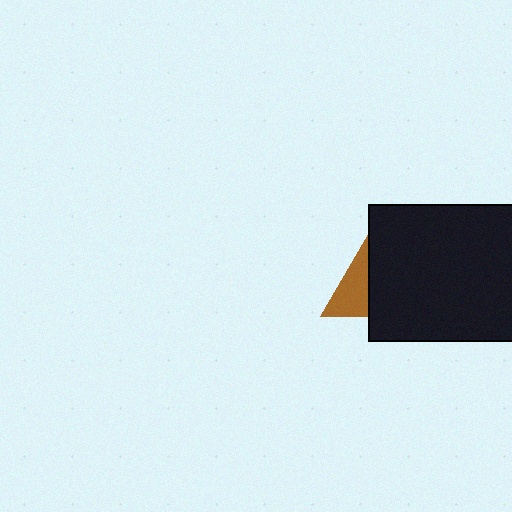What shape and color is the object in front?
The object in front is a black rectangle.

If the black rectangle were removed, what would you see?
You would see the complete brown triangle.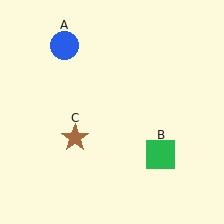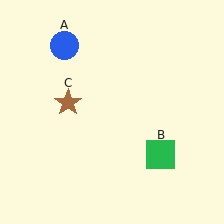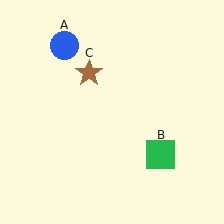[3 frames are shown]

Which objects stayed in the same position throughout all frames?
Blue circle (object A) and green square (object B) remained stationary.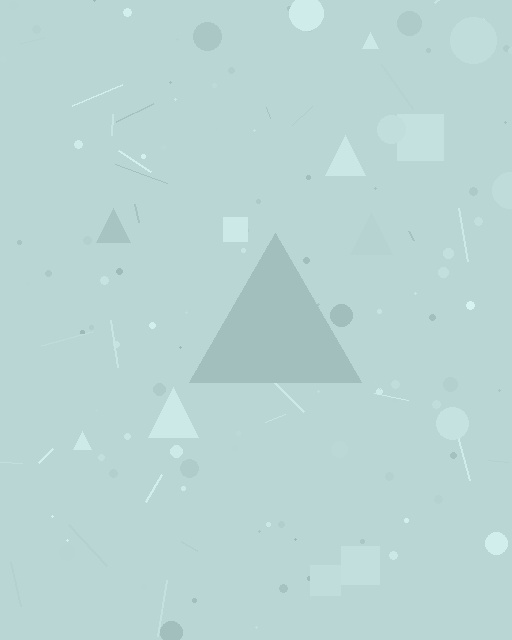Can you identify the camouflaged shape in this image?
The camouflaged shape is a triangle.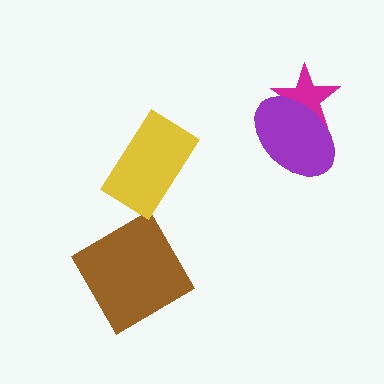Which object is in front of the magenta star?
The purple ellipse is in front of the magenta star.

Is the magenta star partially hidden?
Yes, it is partially covered by another shape.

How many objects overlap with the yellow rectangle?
0 objects overlap with the yellow rectangle.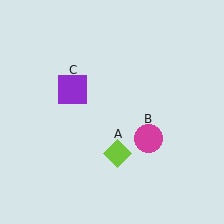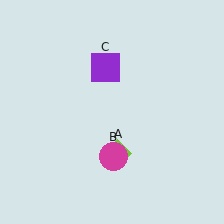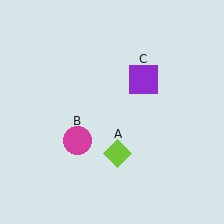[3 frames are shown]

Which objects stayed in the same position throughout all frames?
Lime diamond (object A) remained stationary.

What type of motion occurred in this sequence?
The magenta circle (object B), purple square (object C) rotated clockwise around the center of the scene.